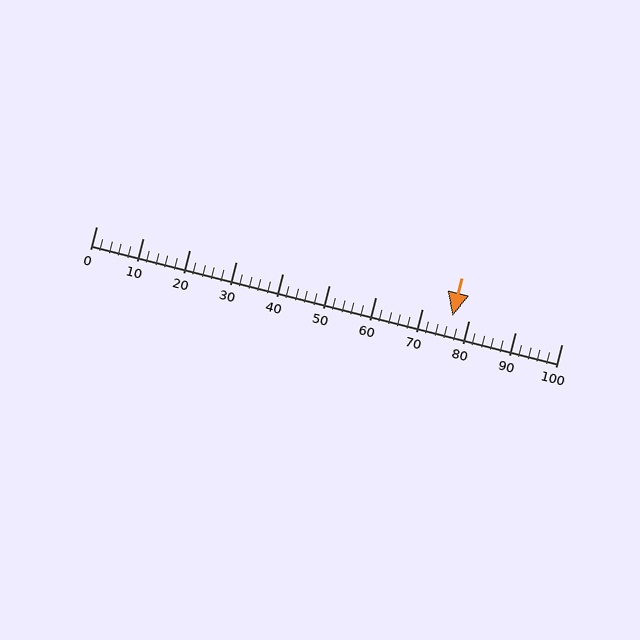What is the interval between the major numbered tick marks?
The major tick marks are spaced 10 units apart.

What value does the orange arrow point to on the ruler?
The orange arrow points to approximately 76.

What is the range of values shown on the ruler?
The ruler shows values from 0 to 100.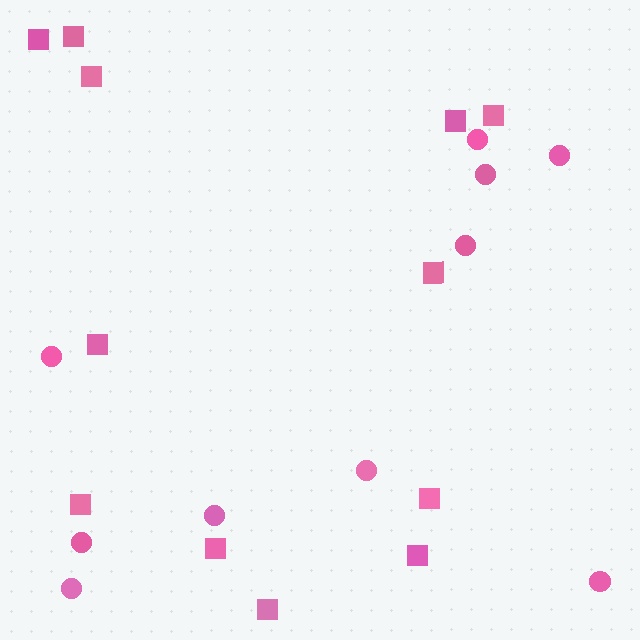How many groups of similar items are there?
There are 2 groups: one group of squares (12) and one group of circles (10).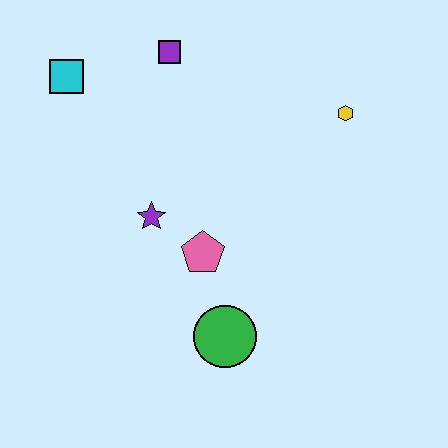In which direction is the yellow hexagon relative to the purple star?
The yellow hexagon is to the right of the purple star.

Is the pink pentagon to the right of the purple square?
Yes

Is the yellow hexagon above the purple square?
No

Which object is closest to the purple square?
The cyan square is closest to the purple square.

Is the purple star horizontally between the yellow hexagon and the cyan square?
Yes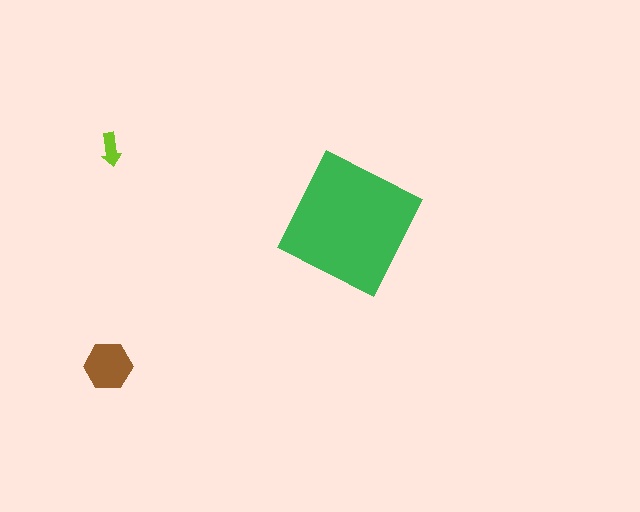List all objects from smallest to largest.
The lime arrow, the brown hexagon, the green square.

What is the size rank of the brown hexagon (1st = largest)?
2nd.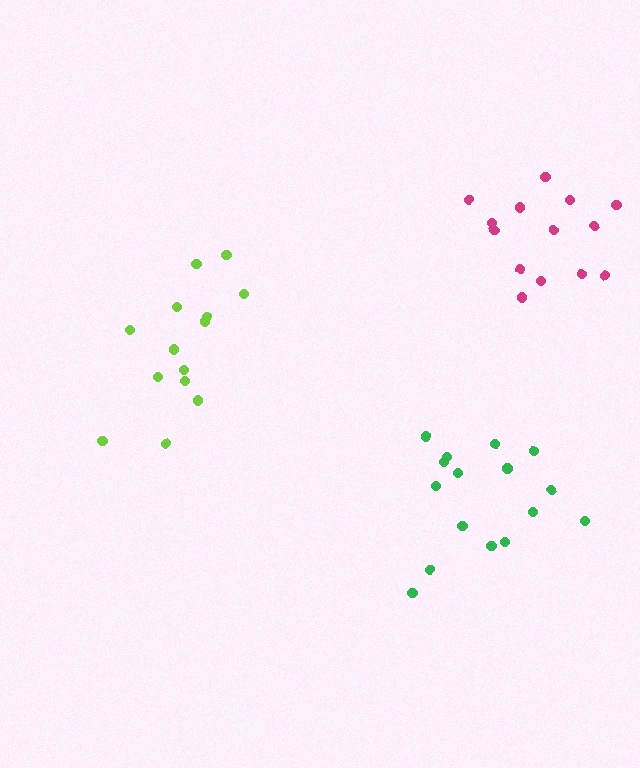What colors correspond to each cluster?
The clusters are colored: lime, green, magenta.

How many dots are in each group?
Group 1: 14 dots, Group 2: 16 dots, Group 3: 14 dots (44 total).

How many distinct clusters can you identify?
There are 3 distinct clusters.